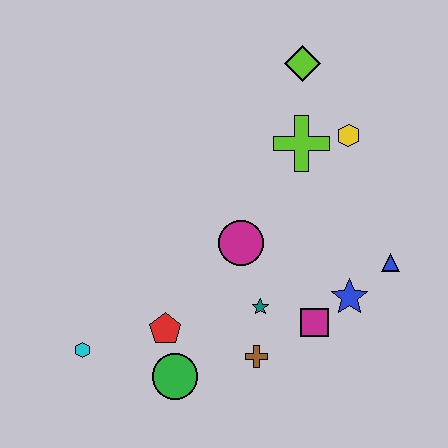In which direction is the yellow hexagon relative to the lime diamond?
The yellow hexagon is below the lime diamond.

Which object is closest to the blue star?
The magenta square is closest to the blue star.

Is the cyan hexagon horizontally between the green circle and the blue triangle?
No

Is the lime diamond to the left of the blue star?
Yes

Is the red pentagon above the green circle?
Yes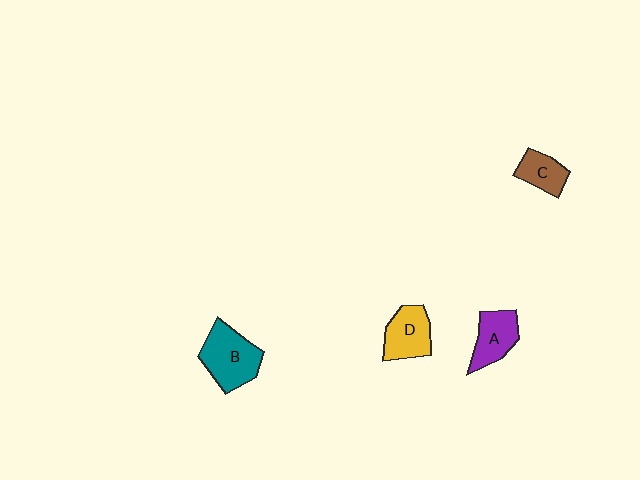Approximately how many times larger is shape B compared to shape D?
Approximately 1.3 times.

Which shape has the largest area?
Shape B (teal).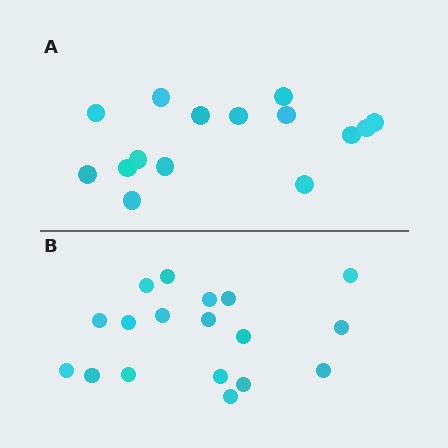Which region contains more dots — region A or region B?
Region B (the bottom region) has more dots.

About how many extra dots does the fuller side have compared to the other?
Region B has just a few more — roughly 2 or 3 more dots than region A.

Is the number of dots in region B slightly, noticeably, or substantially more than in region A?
Region B has only slightly more — the two regions are fairly close. The ratio is roughly 1.2 to 1.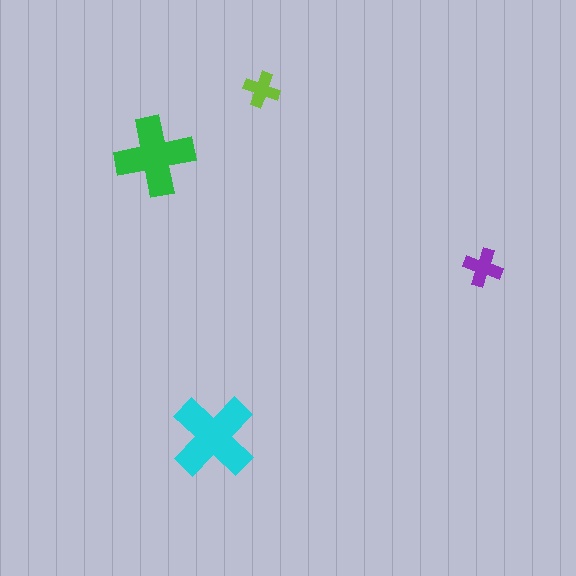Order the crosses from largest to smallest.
the cyan one, the green one, the purple one, the lime one.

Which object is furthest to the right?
The purple cross is rightmost.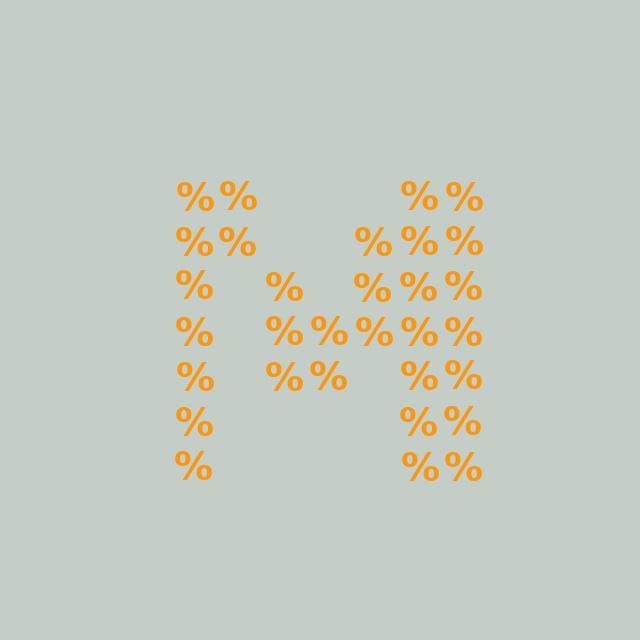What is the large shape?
The large shape is the letter M.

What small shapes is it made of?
It is made of small percent signs.